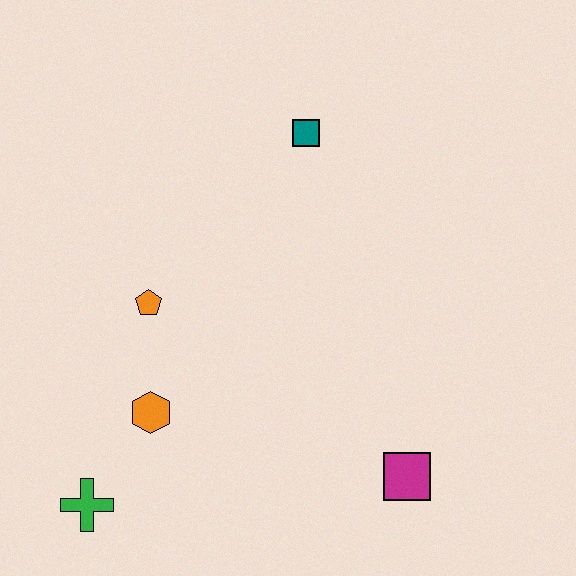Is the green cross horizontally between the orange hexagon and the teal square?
No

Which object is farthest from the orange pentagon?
The magenta square is farthest from the orange pentagon.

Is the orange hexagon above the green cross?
Yes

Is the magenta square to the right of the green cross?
Yes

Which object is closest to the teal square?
The orange pentagon is closest to the teal square.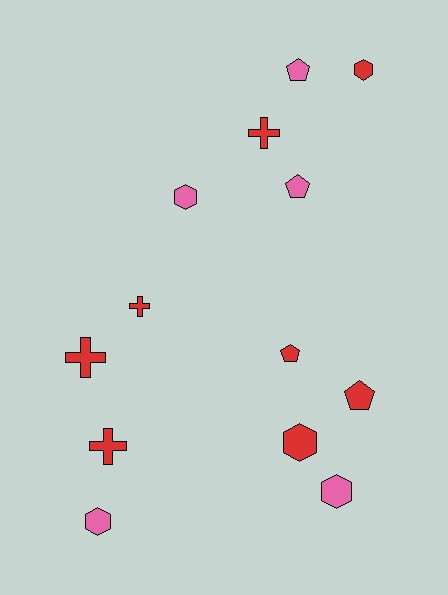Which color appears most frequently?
Red, with 8 objects.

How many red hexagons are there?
There are 2 red hexagons.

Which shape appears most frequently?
Hexagon, with 5 objects.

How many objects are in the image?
There are 13 objects.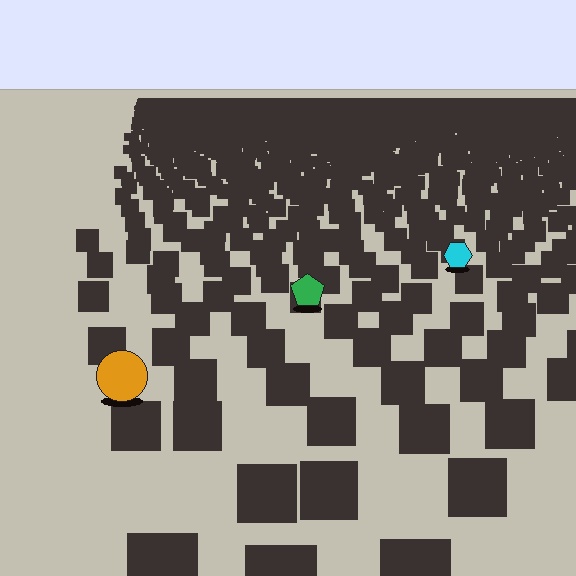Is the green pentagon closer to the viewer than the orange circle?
No. The orange circle is closer — you can tell from the texture gradient: the ground texture is coarser near it.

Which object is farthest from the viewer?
The cyan hexagon is farthest from the viewer. It appears smaller and the ground texture around it is denser.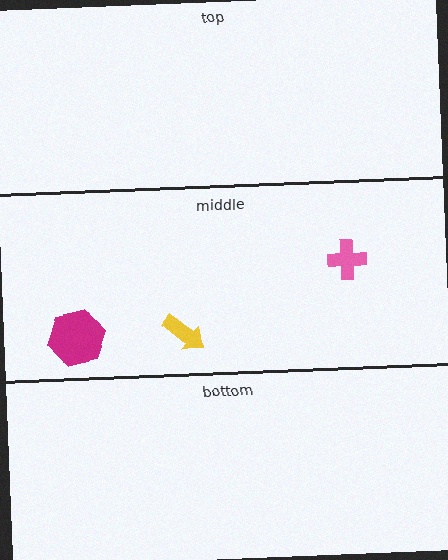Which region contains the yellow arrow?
The middle region.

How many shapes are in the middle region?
3.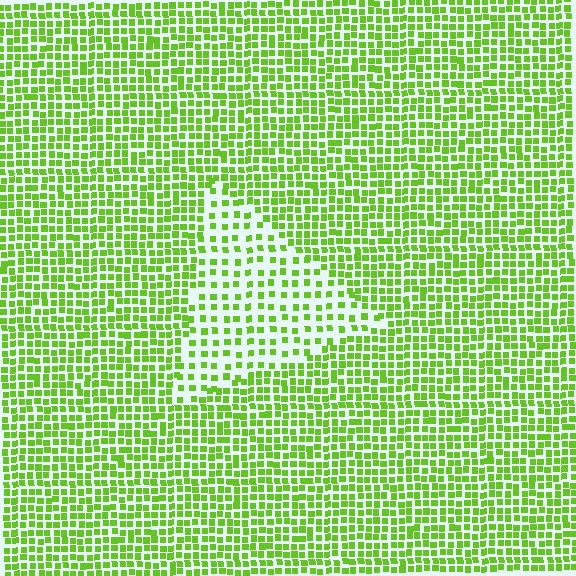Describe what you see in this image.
The image contains small lime elements arranged at two different densities. A triangle-shaped region is visible where the elements are less densely packed than the surrounding area.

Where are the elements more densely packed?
The elements are more densely packed outside the triangle boundary.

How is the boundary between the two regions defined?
The boundary is defined by a change in element density (approximately 2.0x ratio). All elements are the same color, size, and shape.